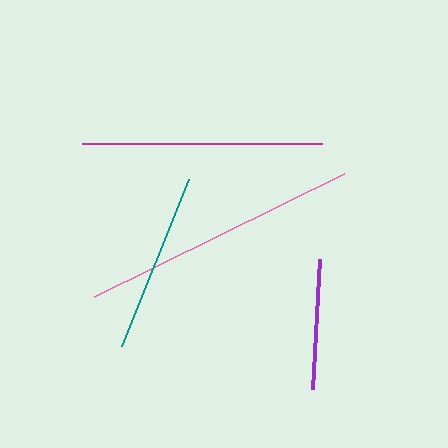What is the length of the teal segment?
The teal segment is approximately 180 pixels long.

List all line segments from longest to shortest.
From longest to shortest: pink, magenta, teal, purple.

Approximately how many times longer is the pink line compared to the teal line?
The pink line is approximately 1.5 times the length of the teal line.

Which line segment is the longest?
The pink line is the longest at approximately 278 pixels.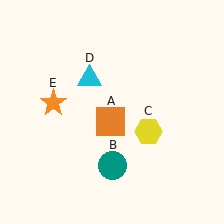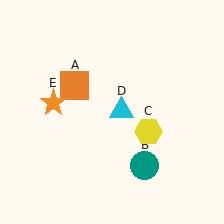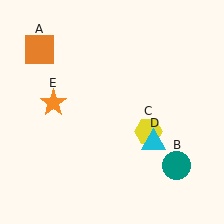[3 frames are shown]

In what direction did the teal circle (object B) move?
The teal circle (object B) moved right.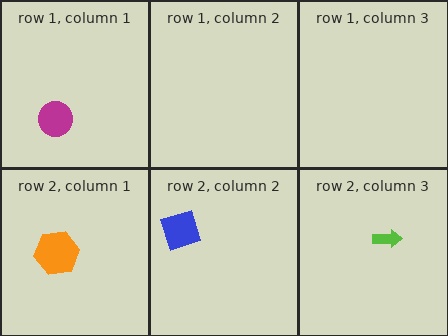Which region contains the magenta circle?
The row 1, column 1 region.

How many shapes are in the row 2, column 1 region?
1.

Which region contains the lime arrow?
The row 2, column 3 region.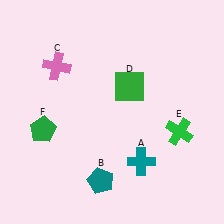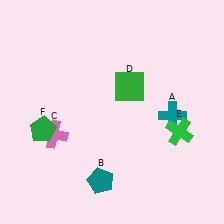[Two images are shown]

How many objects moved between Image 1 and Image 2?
2 objects moved between the two images.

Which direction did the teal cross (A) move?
The teal cross (A) moved up.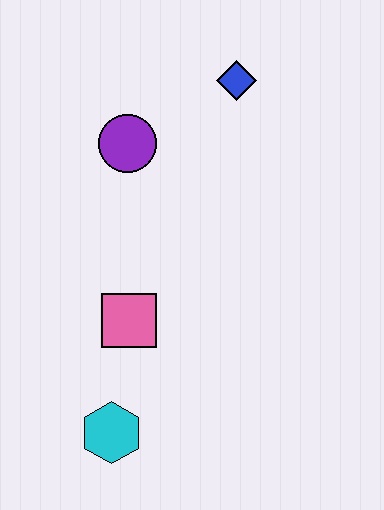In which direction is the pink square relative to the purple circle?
The pink square is below the purple circle.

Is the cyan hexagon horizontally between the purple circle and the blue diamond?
No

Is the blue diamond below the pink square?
No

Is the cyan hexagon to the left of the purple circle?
Yes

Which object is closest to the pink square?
The cyan hexagon is closest to the pink square.